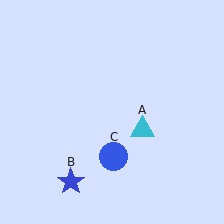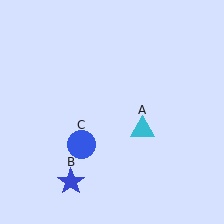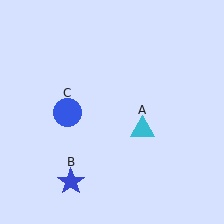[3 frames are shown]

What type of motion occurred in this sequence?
The blue circle (object C) rotated clockwise around the center of the scene.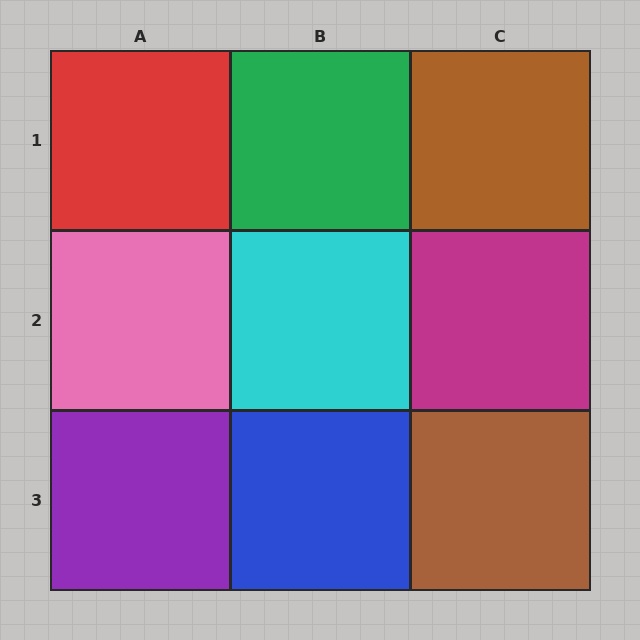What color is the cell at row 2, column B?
Cyan.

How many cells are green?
1 cell is green.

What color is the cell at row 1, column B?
Green.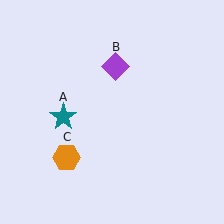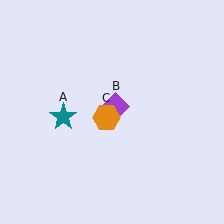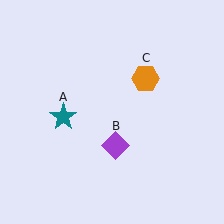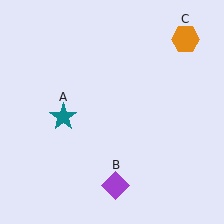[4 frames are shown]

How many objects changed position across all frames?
2 objects changed position: purple diamond (object B), orange hexagon (object C).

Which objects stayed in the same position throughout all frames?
Teal star (object A) remained stationary.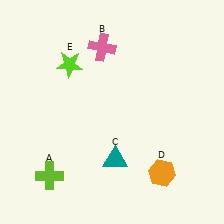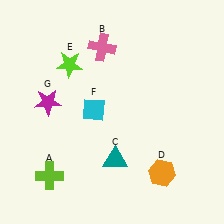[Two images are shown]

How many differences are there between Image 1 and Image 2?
There are 2 differences between the two images.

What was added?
A cyan diamond (F), a magenta star (G) were added in Image 2.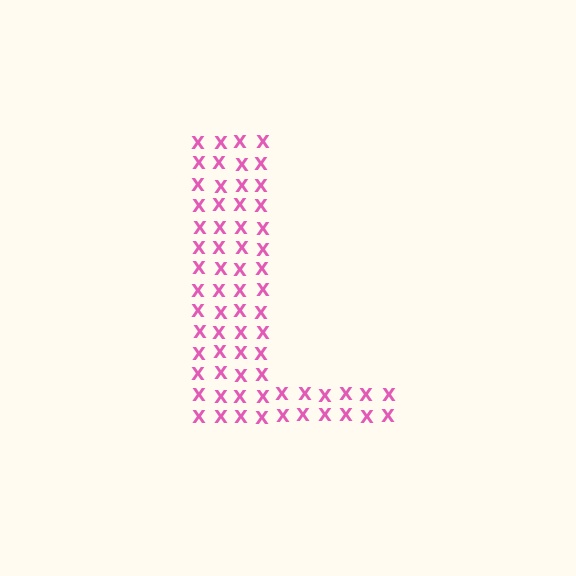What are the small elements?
The small elements are letter X's.